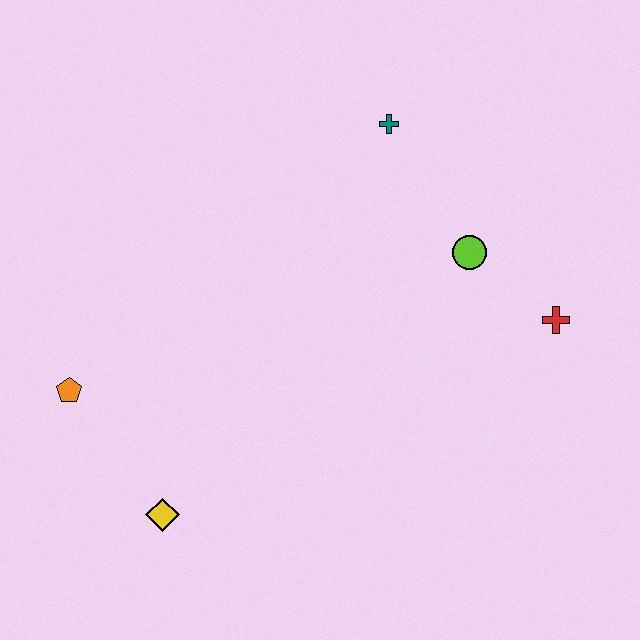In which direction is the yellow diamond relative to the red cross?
The yellow diamond is to the left of the red cross.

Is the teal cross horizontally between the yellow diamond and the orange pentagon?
No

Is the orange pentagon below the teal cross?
Yes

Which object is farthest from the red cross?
The orange pentagon is farthest from the red cross.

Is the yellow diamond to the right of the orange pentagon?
Yes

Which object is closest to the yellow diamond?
The orange pentagon is closest to the yellow diamond.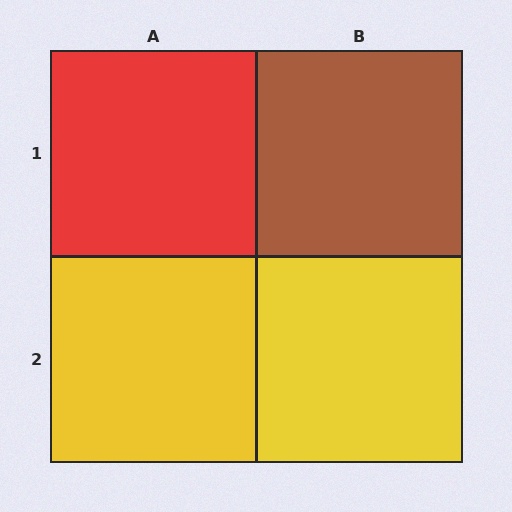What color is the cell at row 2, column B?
Yellow.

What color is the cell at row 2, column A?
Yellow.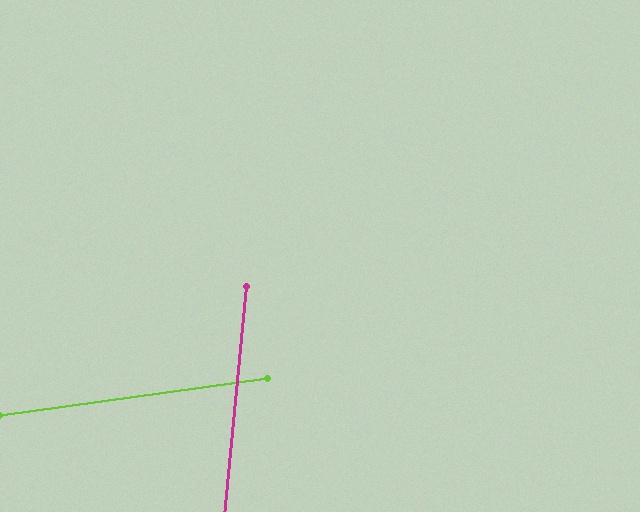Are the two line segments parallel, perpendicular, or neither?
Neither parallel nor perpendicular — they differ by about 77°.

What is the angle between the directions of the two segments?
Approximately 77 degrees.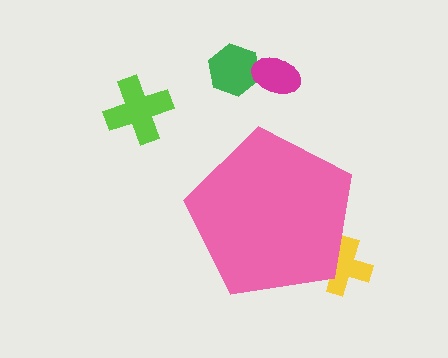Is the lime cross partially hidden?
No, the lime cross is fully visible.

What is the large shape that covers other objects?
A pink pentagon.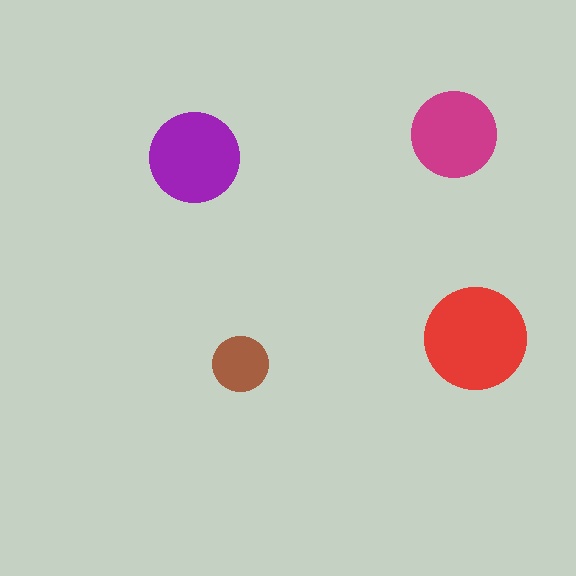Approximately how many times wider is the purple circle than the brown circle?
About 1.5 times wider.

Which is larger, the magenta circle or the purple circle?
The purple one.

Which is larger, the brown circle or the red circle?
The red one.